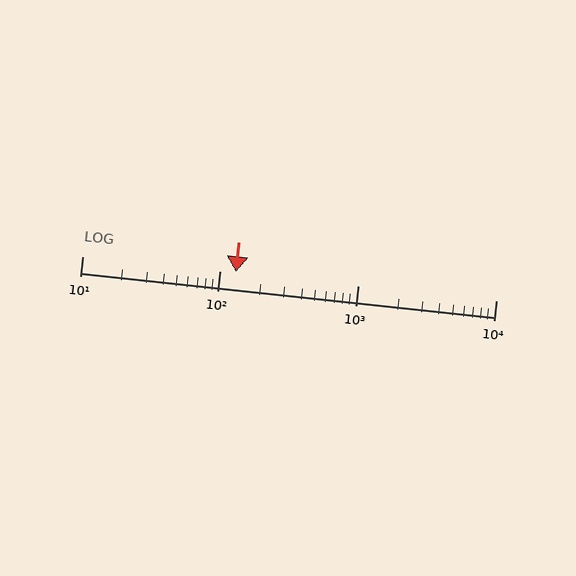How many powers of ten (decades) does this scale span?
The scale spans 3 decades, from 10 to 10000.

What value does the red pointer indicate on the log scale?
The pointer indicates approximately 130.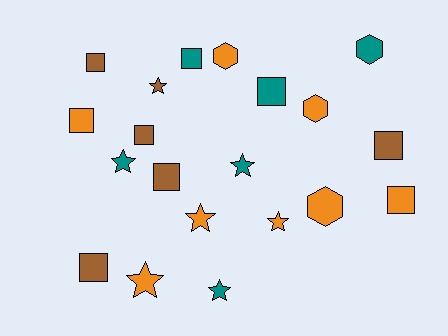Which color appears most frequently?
Orange, with 8 objects.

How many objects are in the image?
There are 20 objects.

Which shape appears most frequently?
Square, with 9 objects.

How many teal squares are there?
There are 2 teal squares.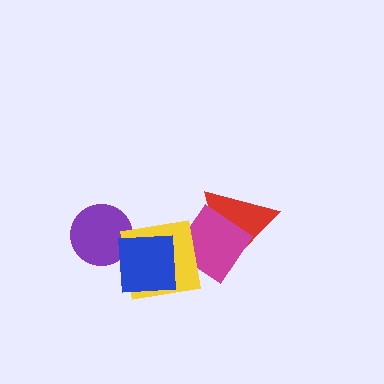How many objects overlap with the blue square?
1 object overlaps with the blue square.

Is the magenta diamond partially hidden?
Yes, it is partially covered by another shape.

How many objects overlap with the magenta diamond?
2 objects overlap with the magenta diamond.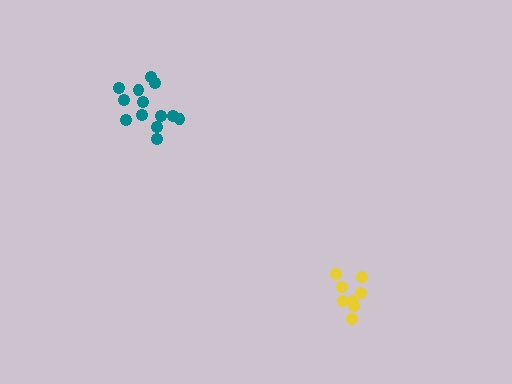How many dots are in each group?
Group 1: 8 dots, Group 2: 13 dots (21 total).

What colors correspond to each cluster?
The clusters are colored: yellow, teal.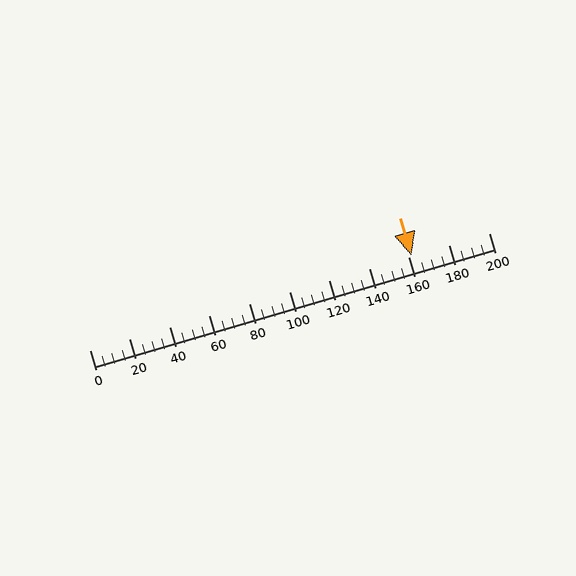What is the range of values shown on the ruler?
The ruler shows values from 0 to 200.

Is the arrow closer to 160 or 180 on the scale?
The arrow is closer to 160.